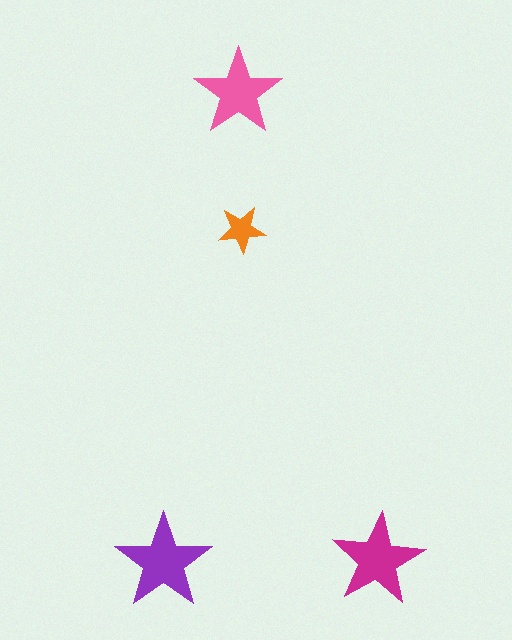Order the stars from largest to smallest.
the purple one, the magenta one, the pink one, the orange one.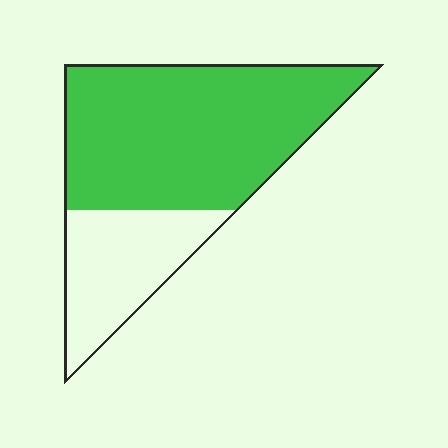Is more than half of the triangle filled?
Yes.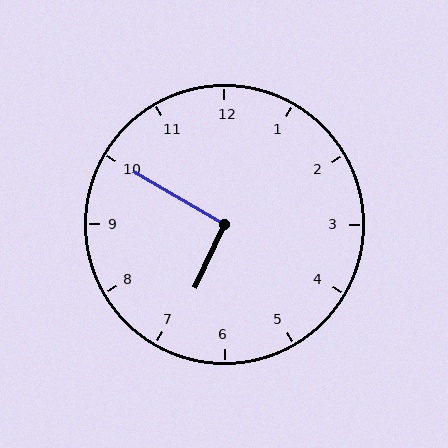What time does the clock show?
6:50.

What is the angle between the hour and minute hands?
Approximately 95 degrees.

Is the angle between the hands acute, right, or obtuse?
It is right.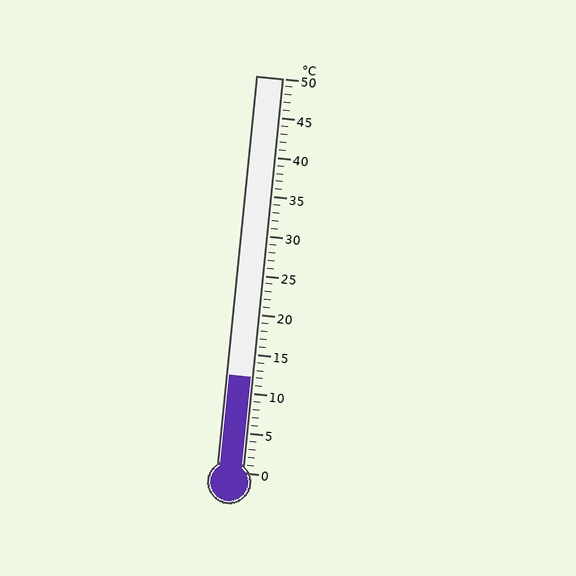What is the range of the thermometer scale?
The thermometer scale ranges from 0°C to 50°C.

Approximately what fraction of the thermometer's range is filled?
The thermometer is filled to approximately 25% of its range.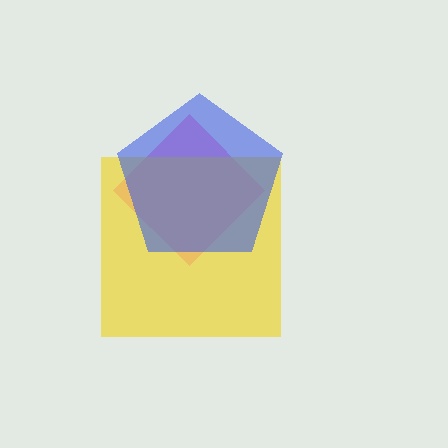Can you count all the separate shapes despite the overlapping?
Yes, there are 3 separate shapes.